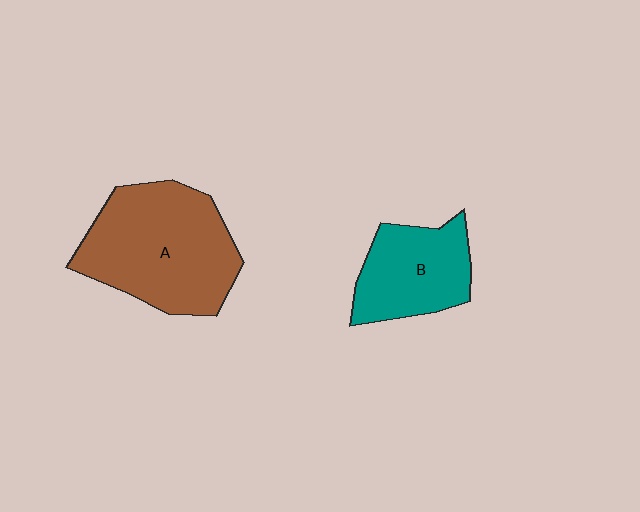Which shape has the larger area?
Shape A (brown).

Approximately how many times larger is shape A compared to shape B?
Approximately 1.7 times.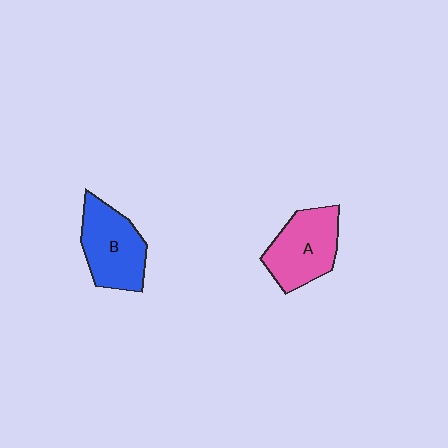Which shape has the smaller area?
Shape A (pink).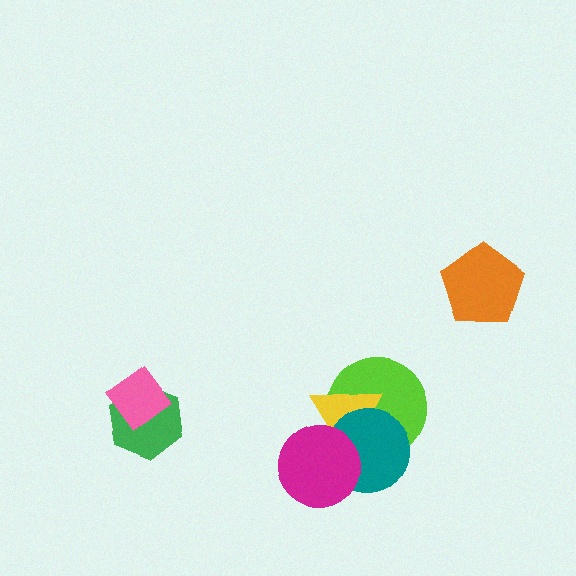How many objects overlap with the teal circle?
3 objects overlap with the teal circle.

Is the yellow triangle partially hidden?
Yes, it is partially covered by another shape.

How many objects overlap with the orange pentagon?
0 objects overlap with the orange pentagon.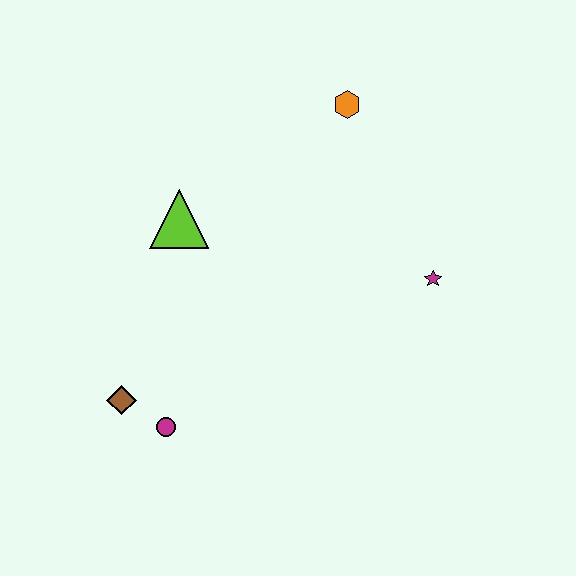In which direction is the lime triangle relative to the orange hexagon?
The lime triangle is to the left of the orange hexagon.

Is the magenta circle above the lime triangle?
No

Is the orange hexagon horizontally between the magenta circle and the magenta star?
Yes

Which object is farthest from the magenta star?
The brown diamond is farthest from the magenta star.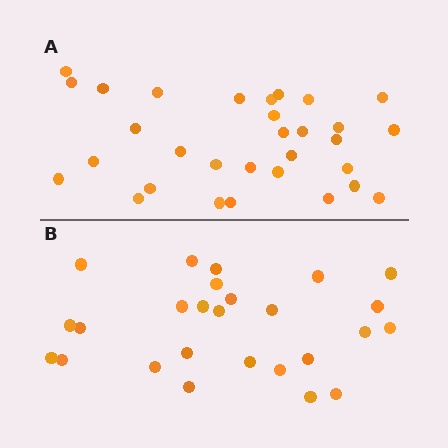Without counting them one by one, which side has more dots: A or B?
Region A (the top region) has more dots.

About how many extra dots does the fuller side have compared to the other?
Region A has about 5 more dots than region B.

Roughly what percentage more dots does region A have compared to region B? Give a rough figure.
About 20% more.